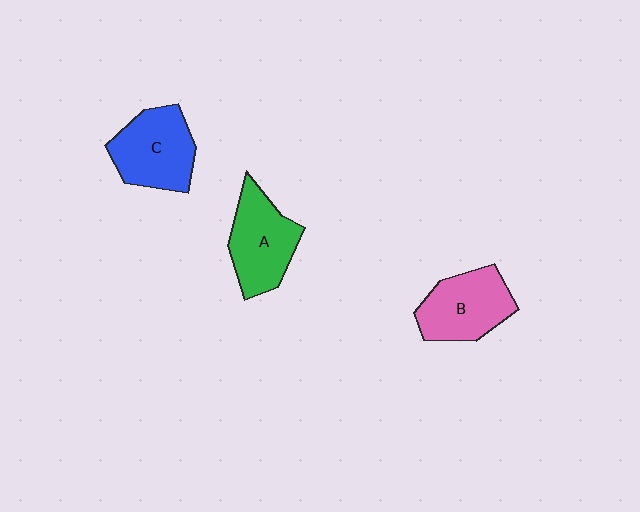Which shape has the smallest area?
Shape B (pink).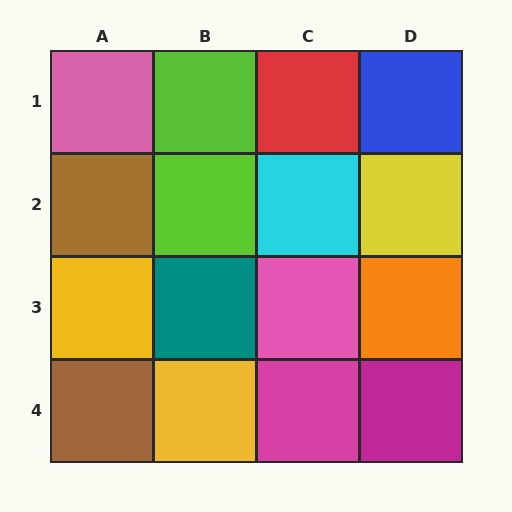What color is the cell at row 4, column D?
Magenta.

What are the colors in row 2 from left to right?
Brown, lime, cyan, yellow.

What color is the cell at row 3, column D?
Orange.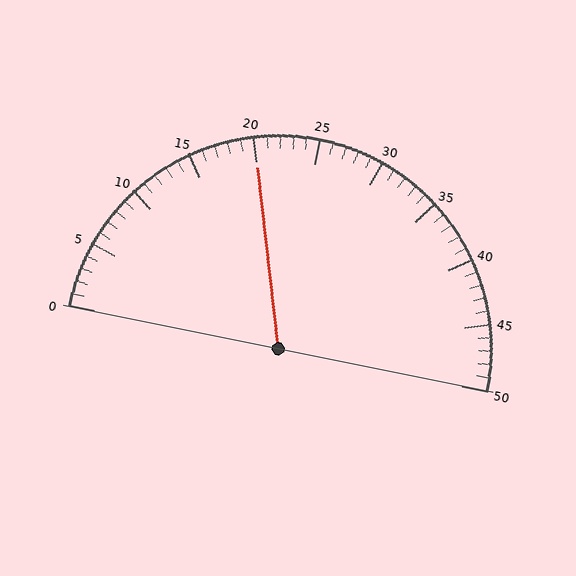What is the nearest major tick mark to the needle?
The nearest major tick mark is 20.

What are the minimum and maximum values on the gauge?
The gauge ranges from 0 to 50.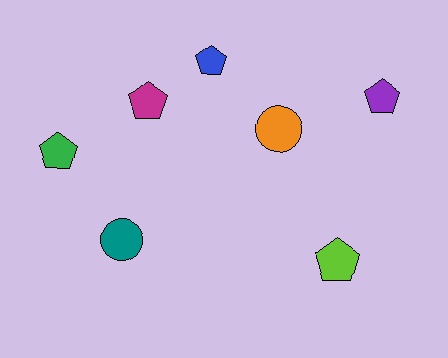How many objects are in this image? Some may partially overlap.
There are 7 objects.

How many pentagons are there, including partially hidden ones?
There are 5 pentagons.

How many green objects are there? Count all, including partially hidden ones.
There is 1 green object.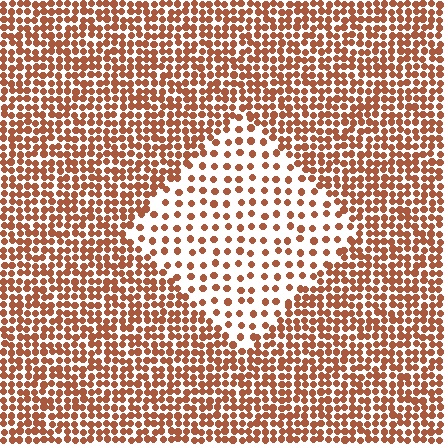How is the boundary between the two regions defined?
The boundary is defined by a change in element density (approximately 2.4x ratio). All elements are the same color, size, and shape.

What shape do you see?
I see a diamond.